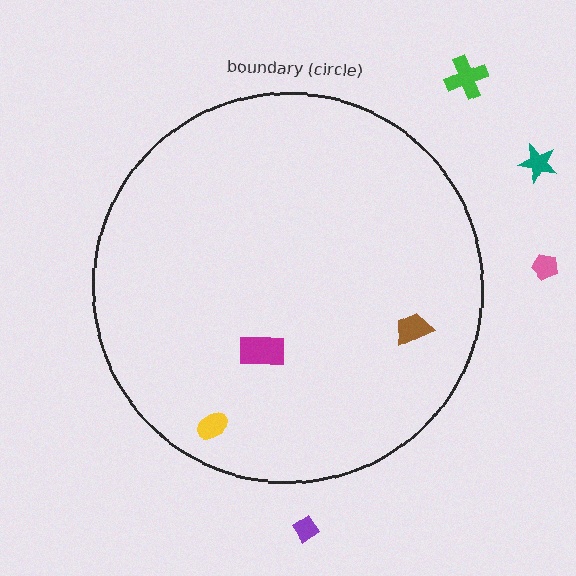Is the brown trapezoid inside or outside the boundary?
Inside.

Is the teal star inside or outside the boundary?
Outside.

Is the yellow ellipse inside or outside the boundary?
Inside.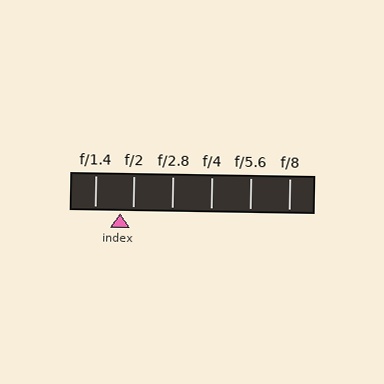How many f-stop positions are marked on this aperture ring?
There are 6 f-stop positions marked.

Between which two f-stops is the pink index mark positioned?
The index mark is between f/1.4 and f/2.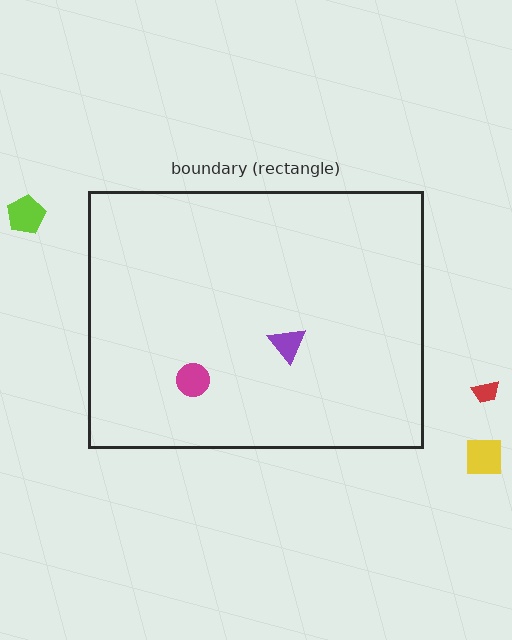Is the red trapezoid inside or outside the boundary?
Outside.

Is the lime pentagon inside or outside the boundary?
Outside.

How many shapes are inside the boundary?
2 inside, 3 outside.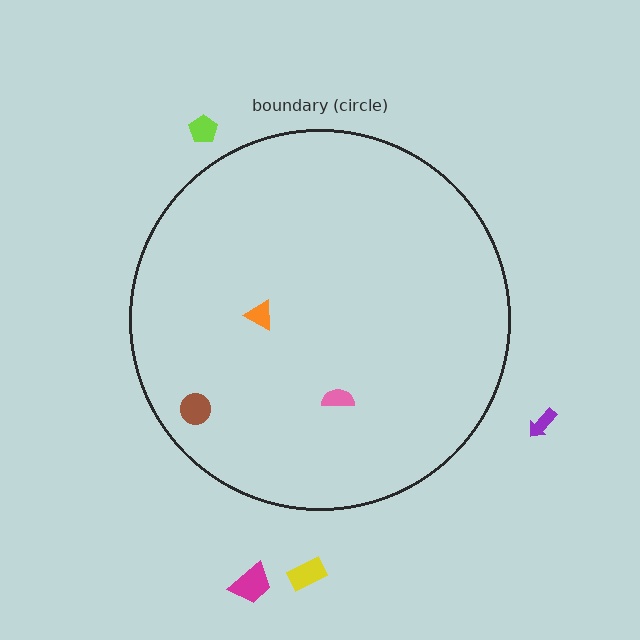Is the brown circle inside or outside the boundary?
Inside.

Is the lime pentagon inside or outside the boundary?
Outside.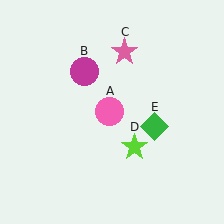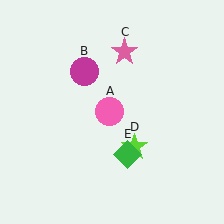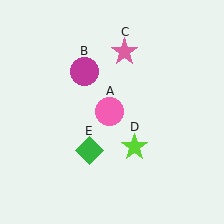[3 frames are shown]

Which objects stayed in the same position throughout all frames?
Pink circle (object A) and magenta circle (object B) and pink star (object C) and lime star (object D) remained stationary.